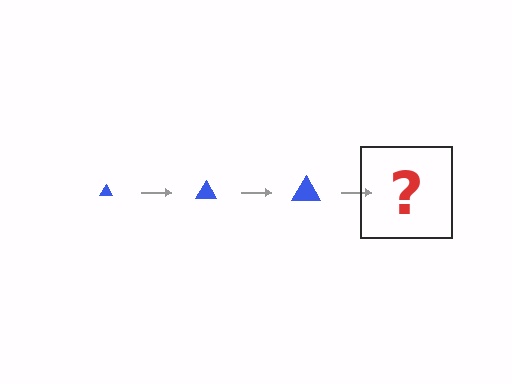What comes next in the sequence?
The next element should be a blue triangle, larger than the previous one.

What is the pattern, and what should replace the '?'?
The pattern is that the triangle gets progressively larger each step. The '?' should be a blue triangle, larger than the previous one.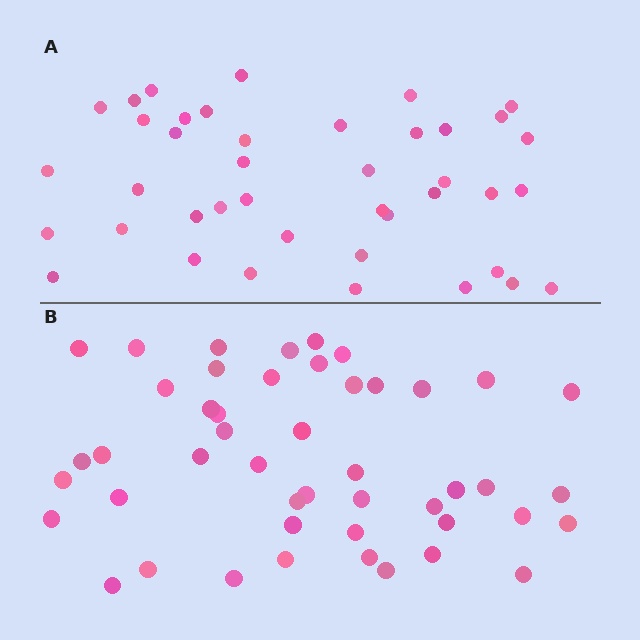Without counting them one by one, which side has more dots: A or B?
Region B (the bottom region) has more dots.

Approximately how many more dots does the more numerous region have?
Region B has about 6 more dots than region A.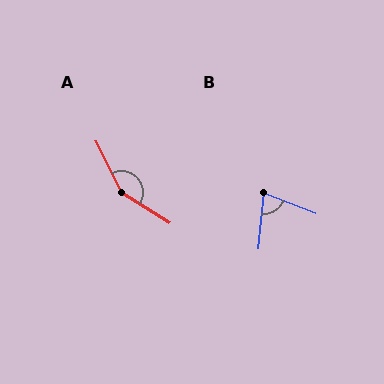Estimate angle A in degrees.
Approximately 148 degrees.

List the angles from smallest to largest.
B (74°), A (148°).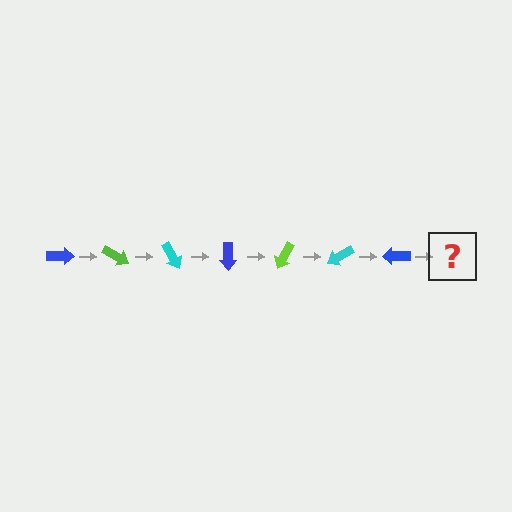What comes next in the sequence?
The next element should be a lime arrow, rotated 210 degrees from the start.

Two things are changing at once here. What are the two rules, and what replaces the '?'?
The two rules are that it rotates 30 degrees each step and the color cycles through blue, lime, and cyan. The '?' should be a lime arrow, rotated 210 degrees from the start.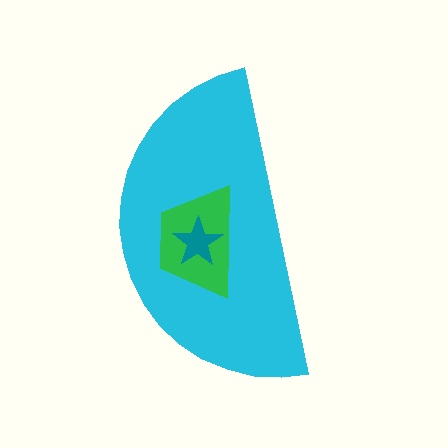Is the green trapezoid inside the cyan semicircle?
Yes.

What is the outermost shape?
The cyan semicircle.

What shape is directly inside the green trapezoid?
The teal star.